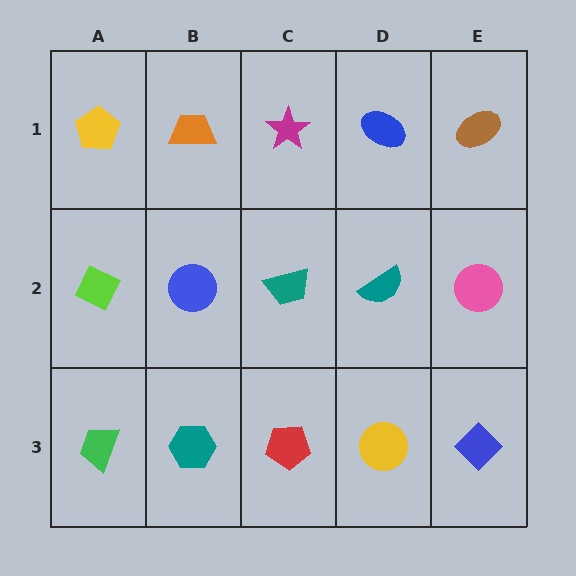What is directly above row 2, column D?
A blue ellipse.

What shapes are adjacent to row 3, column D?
A teal semicircle (row 2, column D), a red pentagon (row 3, column C), a blue diamond (row 3, column E).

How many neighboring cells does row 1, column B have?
3.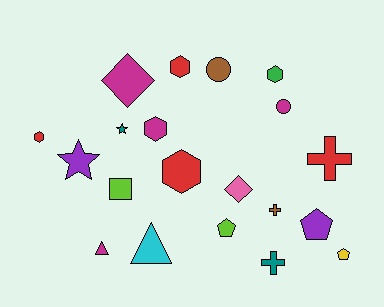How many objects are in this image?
There are 20 objects.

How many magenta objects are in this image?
There are 4 magenta objects.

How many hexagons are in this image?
There are 5 hexagons.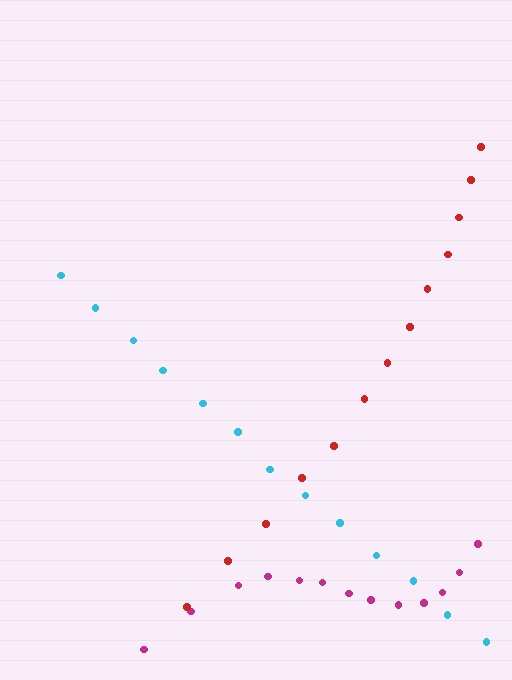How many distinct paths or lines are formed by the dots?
There are 3 distinct paths.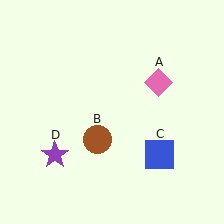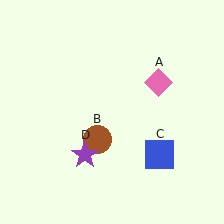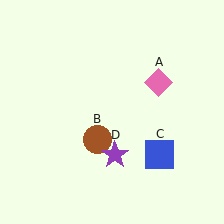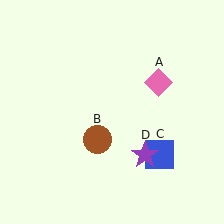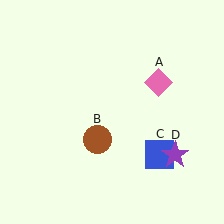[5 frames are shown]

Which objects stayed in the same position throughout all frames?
Pink diamond (object A) and brown circle (object B) and blue square (object C) remained stationary.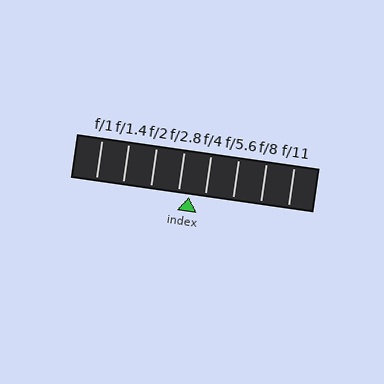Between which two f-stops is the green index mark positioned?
The index mark is between f/2.8 and f/4.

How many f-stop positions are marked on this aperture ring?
There are 8 f-stop positions marked.